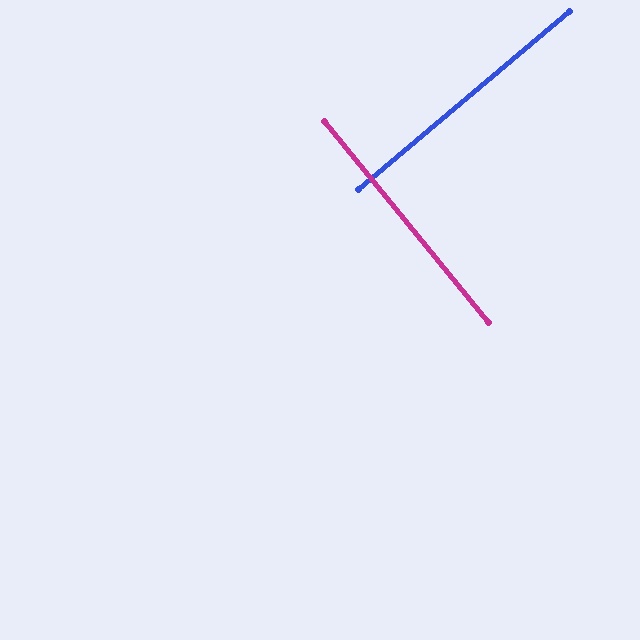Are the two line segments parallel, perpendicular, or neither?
Perpendicular — they meet at approximately 89°.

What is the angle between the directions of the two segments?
Approximately 89 degrees.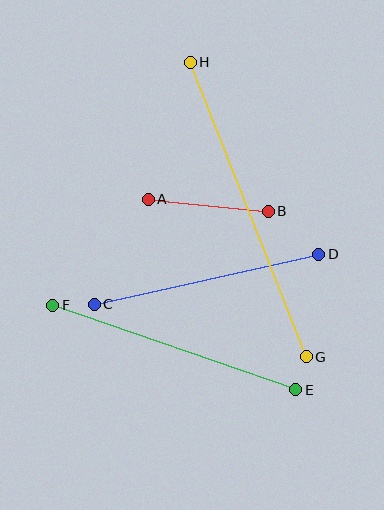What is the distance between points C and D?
The distance is approximately 230 pixels.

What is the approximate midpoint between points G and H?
The midpoint is at approximately (248, 210) pixels.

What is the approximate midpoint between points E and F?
The midpoint is at approximately (174, 347) pixels.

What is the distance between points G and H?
The distance is approximately 316 pixels.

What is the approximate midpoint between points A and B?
The midpoint is at approximately (208, 205) pixels.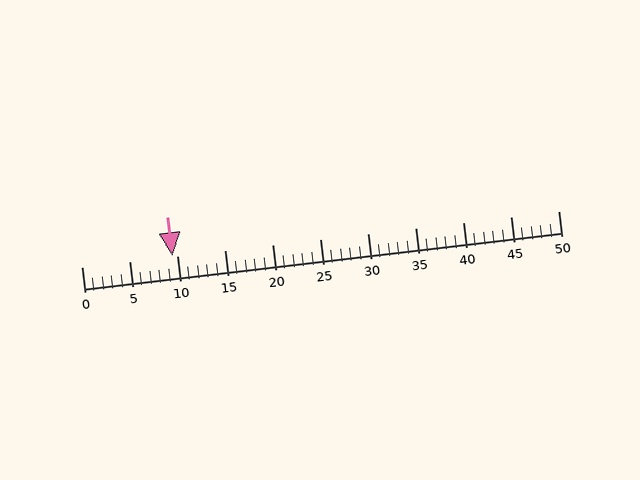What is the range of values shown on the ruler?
The ruler shows values from 0 to 50.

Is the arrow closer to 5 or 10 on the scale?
The arrow is closer to 10.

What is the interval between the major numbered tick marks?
The major tick marks are spaced 5 units apart.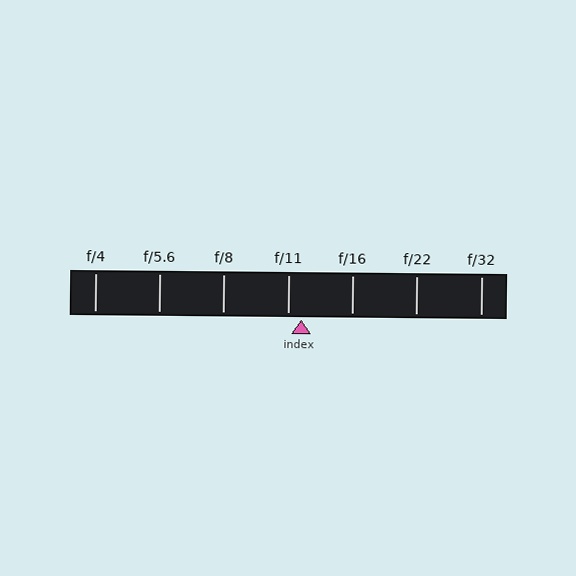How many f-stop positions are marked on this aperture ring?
There are 7 f-stop positions marked.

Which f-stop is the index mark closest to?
The index mark is closest to f/11.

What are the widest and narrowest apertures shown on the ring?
The widest aperture shown is f/4 and the narrowest is f/32.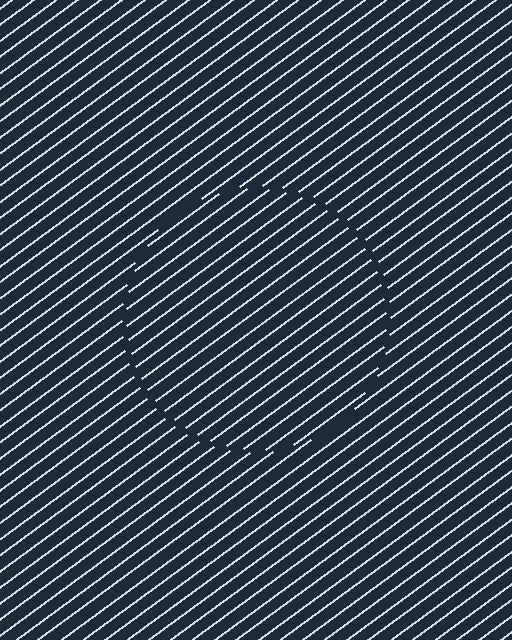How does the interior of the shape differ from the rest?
The interior of the shape contains the same grating, shifted by half a period — the contour is defined by the phase discontinuity where line-ends from the inner and outer gratings abut.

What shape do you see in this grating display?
An illusory circle. The interior of the shape contains the same grating, shifted by half a period — the contour is defined by the phase discontinuity where line-ends from the inner and outer gratings abut.